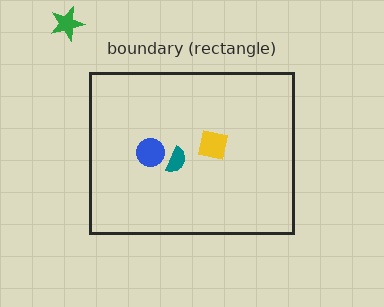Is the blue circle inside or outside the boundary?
Inside.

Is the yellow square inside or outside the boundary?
Inside.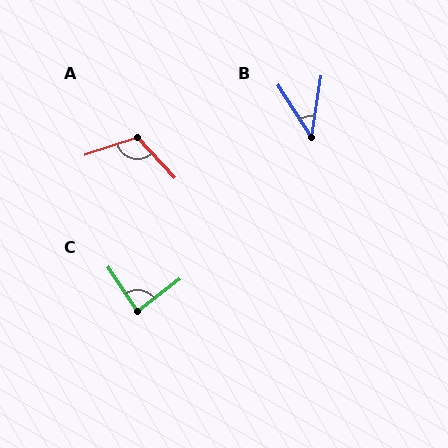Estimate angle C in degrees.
Approximately 86 degrees.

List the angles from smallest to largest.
B (41°), C (86°), A (115°).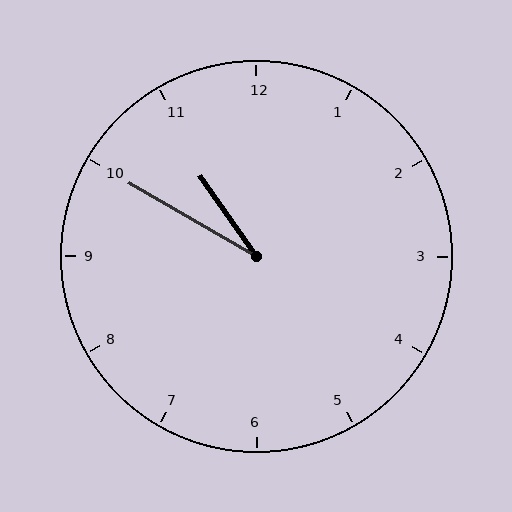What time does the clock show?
10:50.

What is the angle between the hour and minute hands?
Approximately 25 degrees.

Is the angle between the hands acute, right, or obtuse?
It is acute.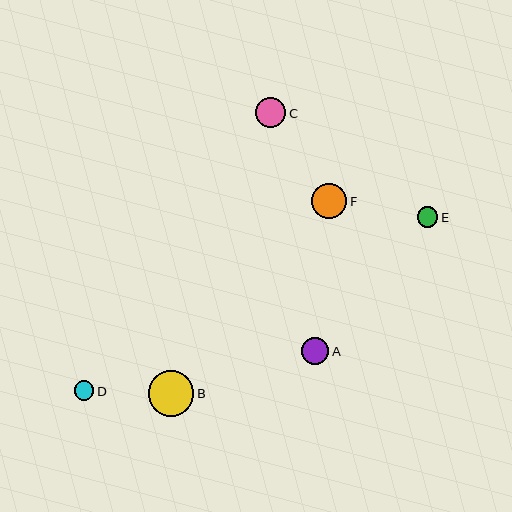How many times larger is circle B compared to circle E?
Circle B is approximately 2.3 times the size of circle E.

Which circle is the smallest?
Circle D is the smallest with a size of approximately 20 pixels.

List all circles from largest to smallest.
From largest to smallest: B, F, C, A, E, D.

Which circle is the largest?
Circle B is the largest with a size of approximately 45 pixels.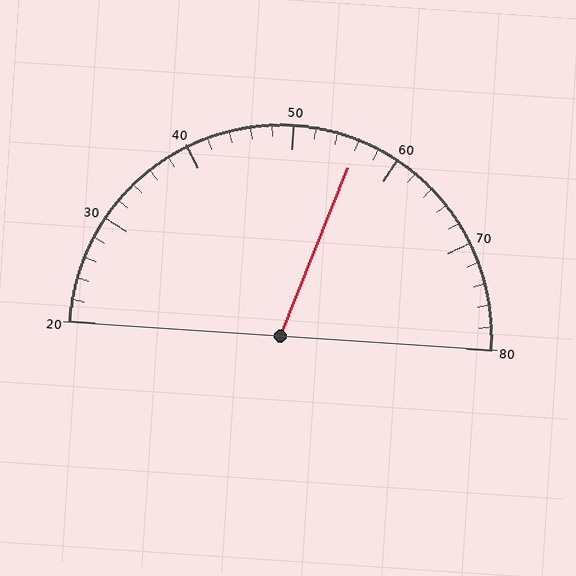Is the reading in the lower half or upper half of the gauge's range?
The reading is in the upper half of the range (20 to 80).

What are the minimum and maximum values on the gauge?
The gauge ranges from 20 to 80.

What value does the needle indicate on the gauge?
The needle indicates approximately 56.